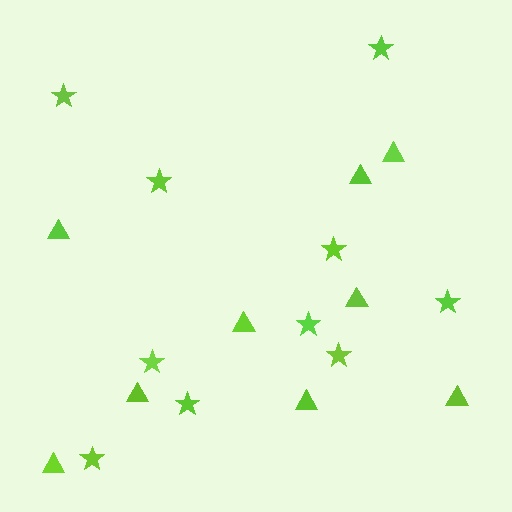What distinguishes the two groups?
There are 2 groups: one group of triangles (9) and one group of stars (10).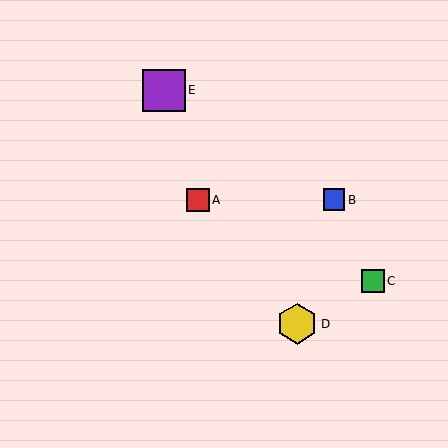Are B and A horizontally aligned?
Yes, both are at y≈200.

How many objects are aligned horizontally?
2 objects (A, B) are aligned horizontally.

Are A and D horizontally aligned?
No, A is at y≈200 and D is at y≈324.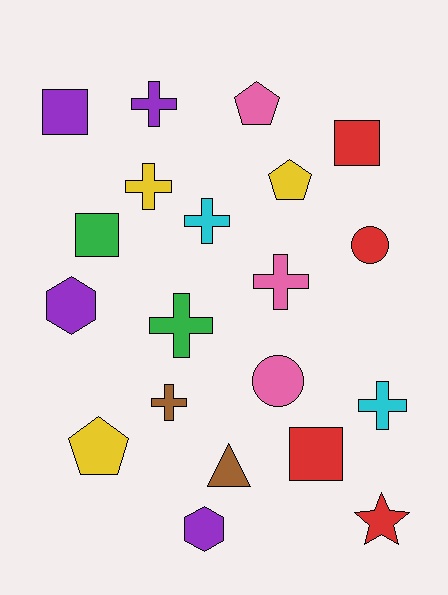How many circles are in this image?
There are 2 circles.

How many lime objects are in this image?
There are no lime objects.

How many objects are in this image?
There are 20 objects.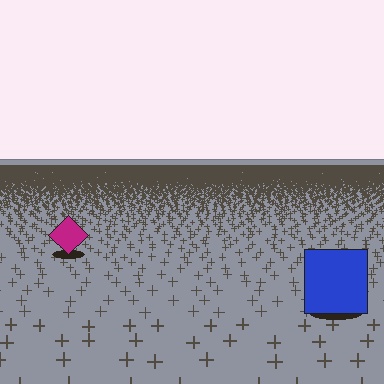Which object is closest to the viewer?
The blue square is closest. The texture marks near it are larger and more spread out.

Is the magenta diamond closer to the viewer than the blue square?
No. The blue square is closer — you can tell from the texture gradient: the ground texture is coarser near it.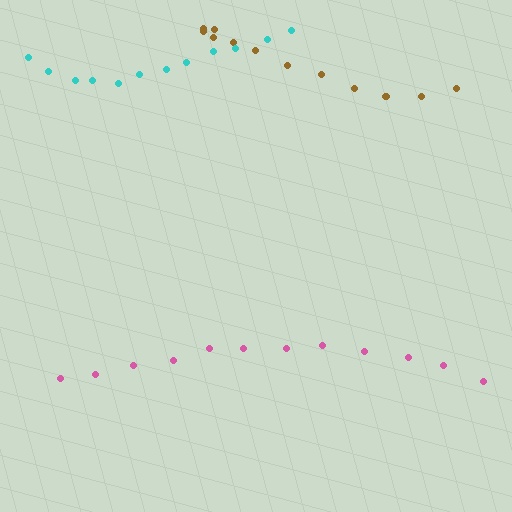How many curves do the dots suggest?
There are 3 distinct paths.